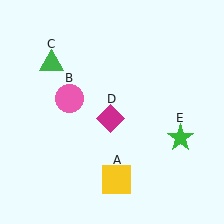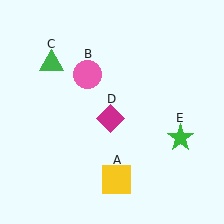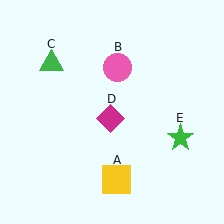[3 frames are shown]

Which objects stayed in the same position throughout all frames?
Yellow square (object A) and green triangle (object C) and magenta diamond (object D) and green star (object E) remained stationary.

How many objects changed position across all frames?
1 object changed position: pink circle (object B).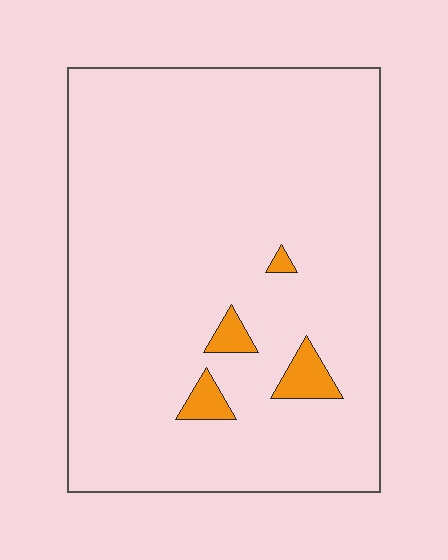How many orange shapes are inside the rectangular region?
4.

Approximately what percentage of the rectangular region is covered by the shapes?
Approximately 5%.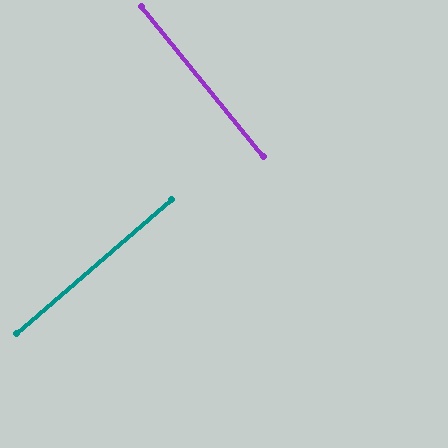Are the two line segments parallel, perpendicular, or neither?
Perpendicular — they meet at approximately 88°.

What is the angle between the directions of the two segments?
Approximately 88 degrees.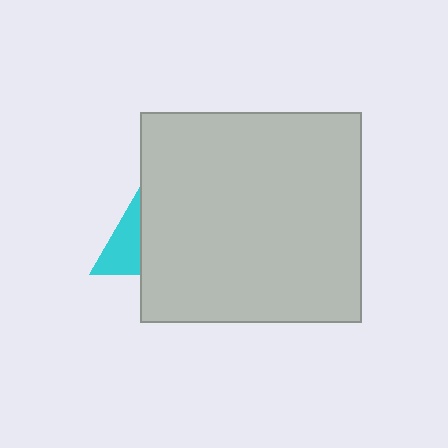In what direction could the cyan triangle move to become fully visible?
The cyan triangle could move left. That would shift it out from behind the light gray rectangle entirely.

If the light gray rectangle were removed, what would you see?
You would see the complete cyan triangle.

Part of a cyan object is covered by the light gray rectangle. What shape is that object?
It is a triangle.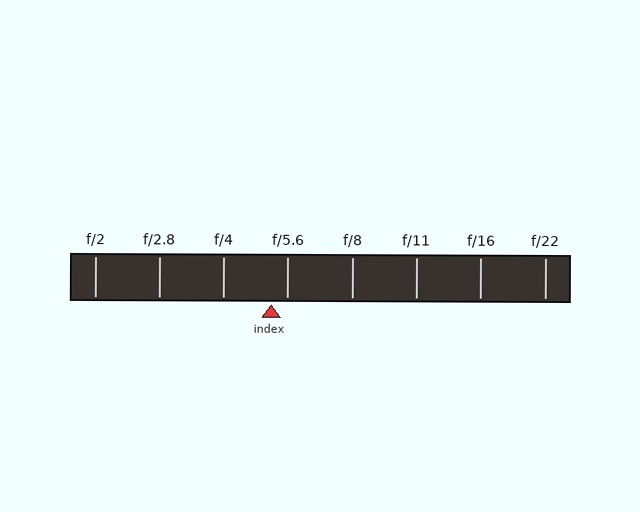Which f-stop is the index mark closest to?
The index mark is closest to f/5.6.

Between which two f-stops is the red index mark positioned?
The index mark is between f/4 and f/5.6.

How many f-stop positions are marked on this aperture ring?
There are 8 f-stop positions marked.